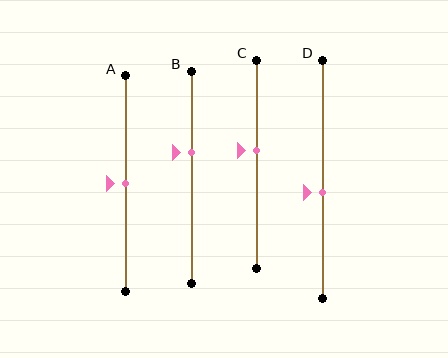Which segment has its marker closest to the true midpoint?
Segment A has its marker closest to the true midpoint.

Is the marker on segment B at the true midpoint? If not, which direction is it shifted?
No, the marker on segment B is shifted upward by about 12% of the segment length.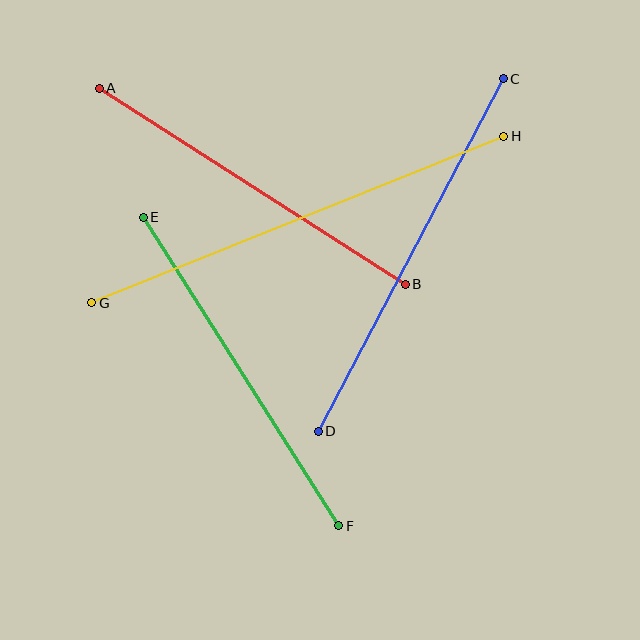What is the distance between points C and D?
The distance is approximately 398 pixels.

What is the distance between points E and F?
The distance is approximately 365 pixels.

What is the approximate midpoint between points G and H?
The midpoint is at approximately (298, 219) pixels.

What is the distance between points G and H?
The distance is approximately 444 pixels.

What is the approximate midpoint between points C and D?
The midpoint is at approximately (411, 255) pixels.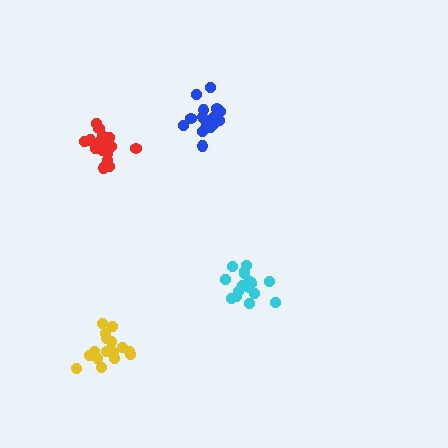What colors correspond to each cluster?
The clusters are colored: yellow, blue, red, cyan.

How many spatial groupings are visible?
There are 4 spatial groupings.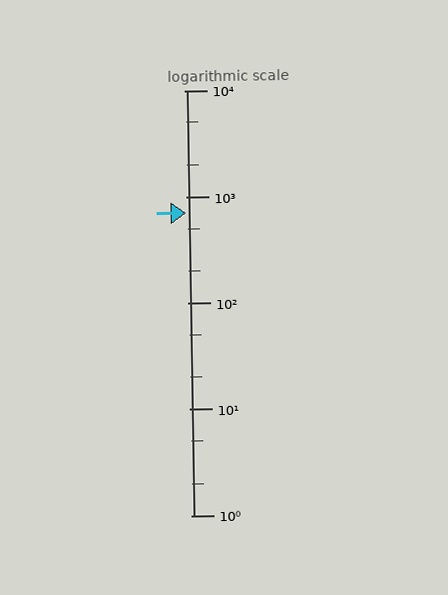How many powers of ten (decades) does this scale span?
The scale spans 4 decades, from 1 to 10000.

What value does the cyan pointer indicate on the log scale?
The pointer indicates approximately 700.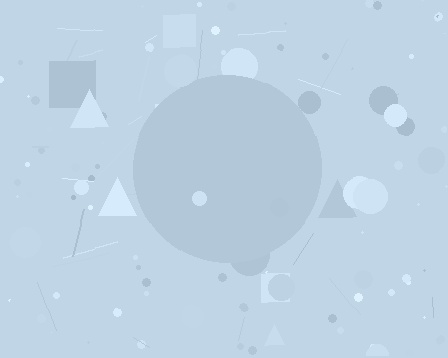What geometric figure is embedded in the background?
A circle is embedded in the background.